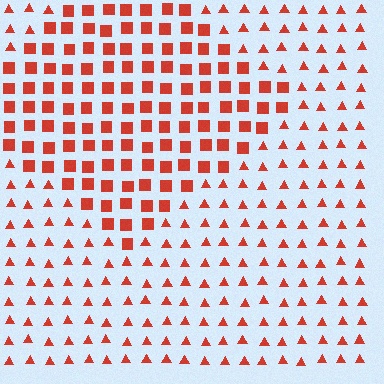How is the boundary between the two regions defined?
The boundary is defined by a change in element shape: squares inside vs. triangles outside. All elements share the same color and spacing.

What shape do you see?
I see a diamond.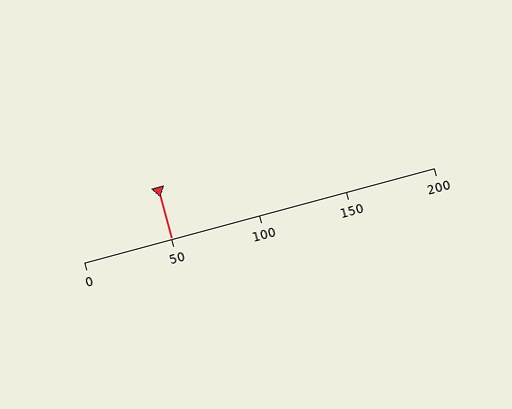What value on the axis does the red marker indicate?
The marker indicates approximately 50.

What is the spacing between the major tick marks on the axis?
The major ticks are spaced 50 apart.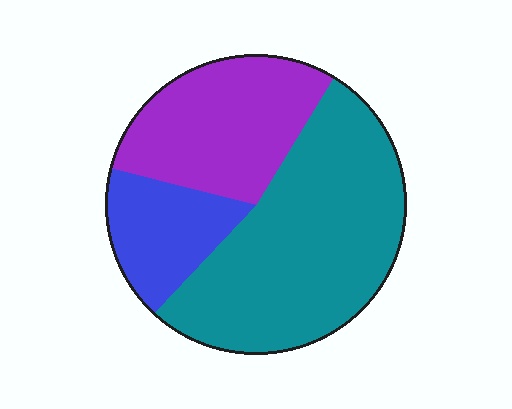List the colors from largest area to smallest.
From largest to smallest: teal, purple, blue.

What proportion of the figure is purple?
Purple covers roughly 30% of the figure.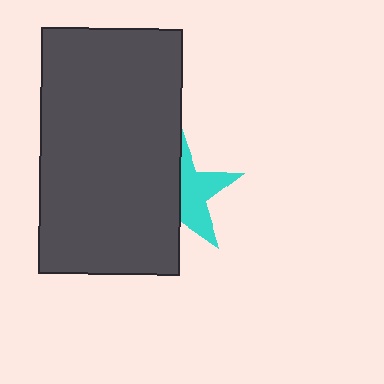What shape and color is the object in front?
The object in front is a dark gray rectangle.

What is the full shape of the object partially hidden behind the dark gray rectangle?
The partially hidden object is a cyan star.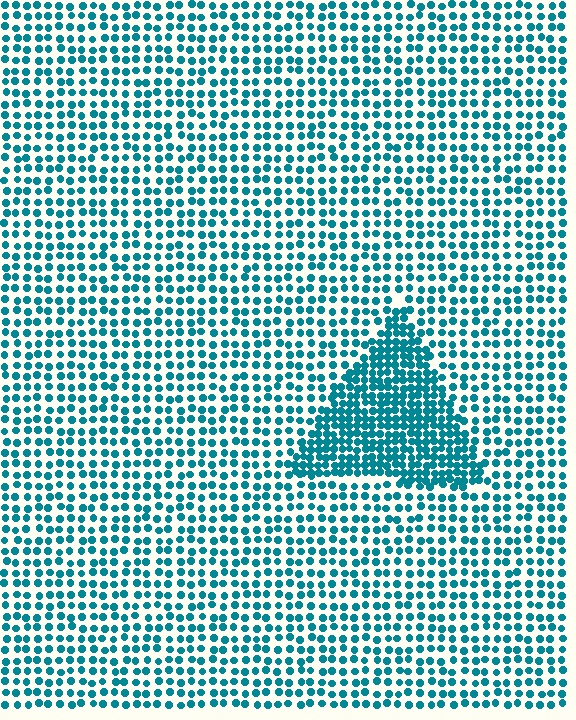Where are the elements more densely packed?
The elements are more densely packed inside the triangle boundary.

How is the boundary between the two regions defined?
The boundary is defined by a change in element density (approximately 2.0x ratio). All elements are the same color, size, and shape.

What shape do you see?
I see a triangle.